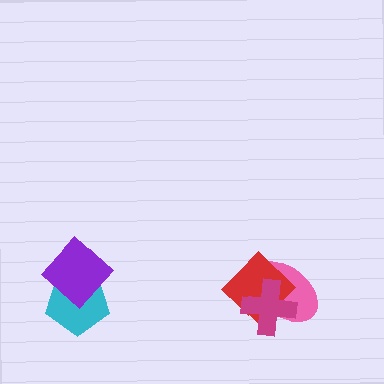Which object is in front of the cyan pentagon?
The purple diamond is in front of the cyan pentagon.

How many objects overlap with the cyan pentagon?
1 object overlaps with the cyan pentagon.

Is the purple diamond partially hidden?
No, no other shape covers it.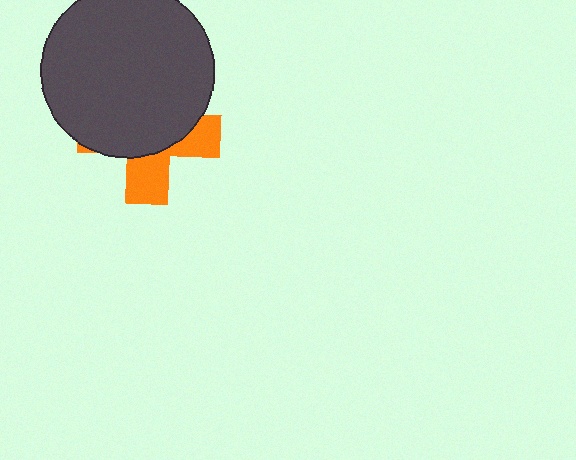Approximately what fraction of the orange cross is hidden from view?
Roughly 64% of the orange cross is hidden behind the dark gray circle.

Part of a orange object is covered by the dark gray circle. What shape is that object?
It is a cross.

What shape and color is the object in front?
The object in front is a dark gray circle.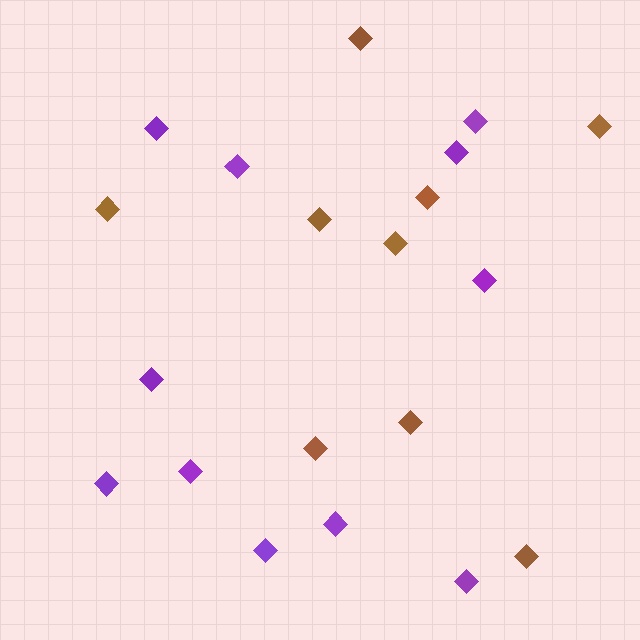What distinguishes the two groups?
There are 2 groups: one group of purple diamonds (11) and one group of brown diamonds (9).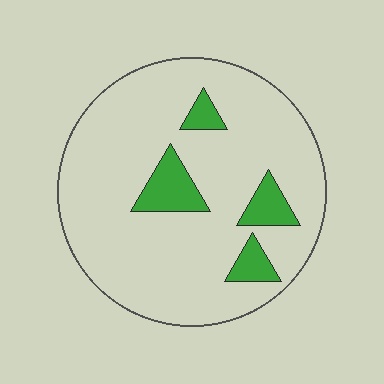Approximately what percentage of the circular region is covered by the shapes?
Approximately 15%.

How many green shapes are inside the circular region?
4.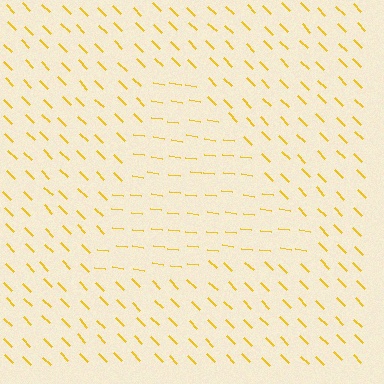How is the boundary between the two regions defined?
The boundary is defined purely by a change in line orientation (approximately 38 degrees difference). All lines are the same color and thickness.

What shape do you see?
I see a triangle.